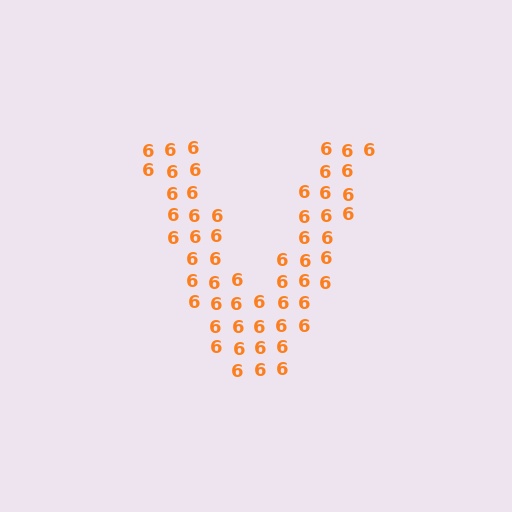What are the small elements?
The small elements are digit 6's.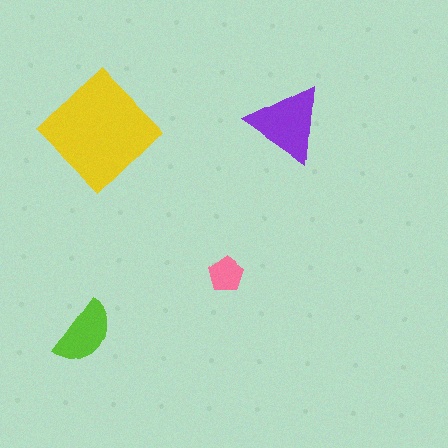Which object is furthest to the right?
The purple triangle is rightmost.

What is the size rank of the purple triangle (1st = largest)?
2nd.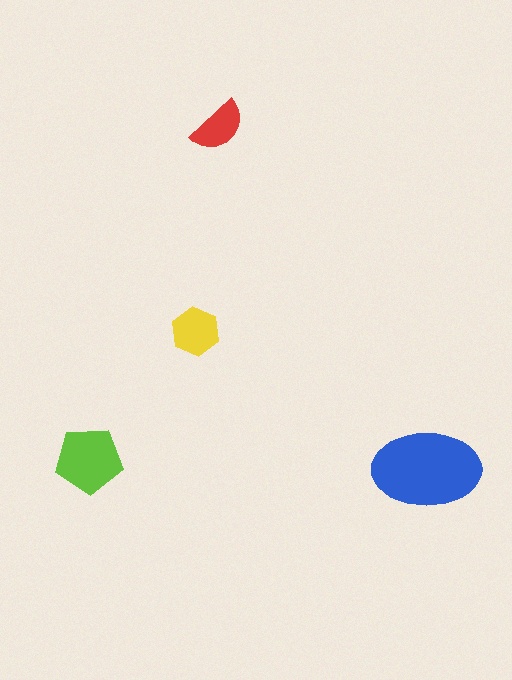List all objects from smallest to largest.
The red semicircle, the yellow hexagon, the lime pentagon, the blue ellipse.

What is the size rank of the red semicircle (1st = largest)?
4th.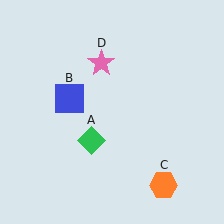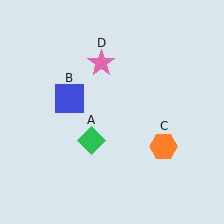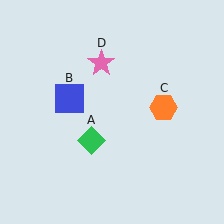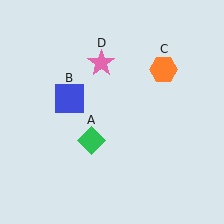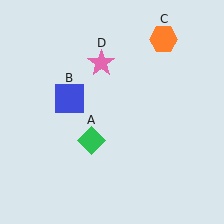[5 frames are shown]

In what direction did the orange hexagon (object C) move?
The orange hexagon (object C) moved up.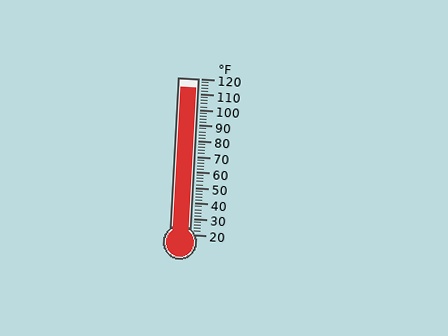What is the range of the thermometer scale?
The thermometer scale ranges from 20°F to 120°F.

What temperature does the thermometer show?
The thermometer shows approximately 114°F.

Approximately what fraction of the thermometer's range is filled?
The thermometer is filled to approximately 95% of its range.